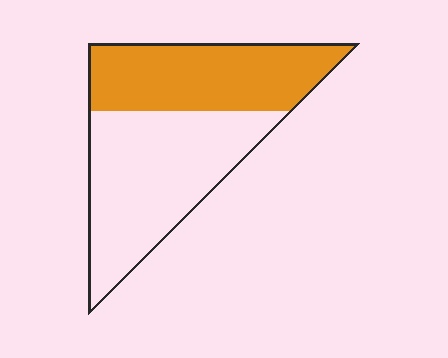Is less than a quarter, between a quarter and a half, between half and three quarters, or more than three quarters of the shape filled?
Between a quarter and a half.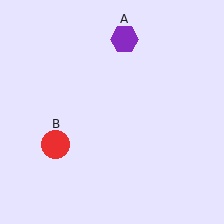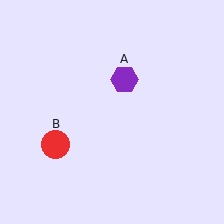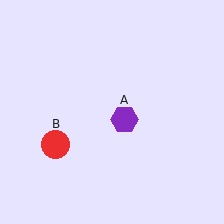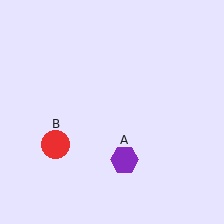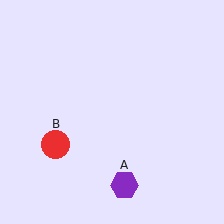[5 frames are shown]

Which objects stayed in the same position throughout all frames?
Red circle (object B) remained stationary.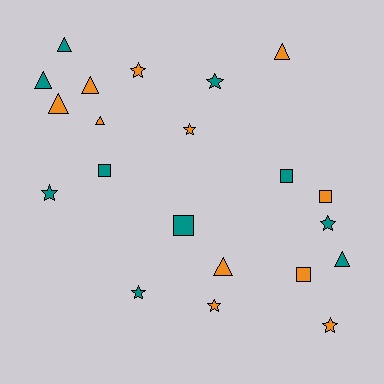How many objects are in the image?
There are 21 objects.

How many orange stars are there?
There are 4 orange stars.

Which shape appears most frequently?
Triangle, with 8 objects.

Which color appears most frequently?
Orange, with 11 objects.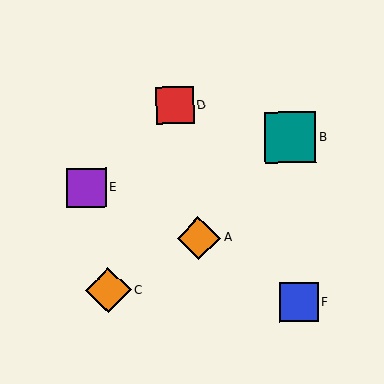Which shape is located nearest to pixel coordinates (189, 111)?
The red square (labeled D) at (175, 105) is nearest to that location.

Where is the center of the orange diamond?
The center of the orange diamond is at (108, 290).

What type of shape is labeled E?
Shape E is a purple square.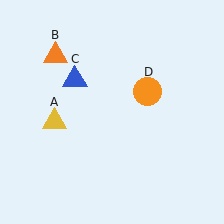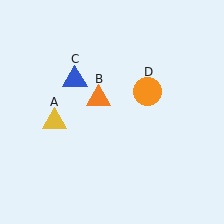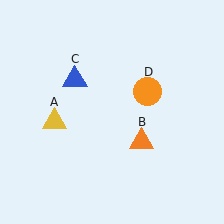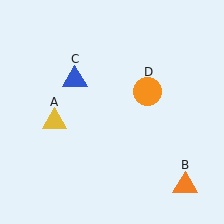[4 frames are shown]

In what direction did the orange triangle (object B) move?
The orange triangle (object B) moved down and to the right.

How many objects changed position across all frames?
1 object changed position: orange triangle (object B).